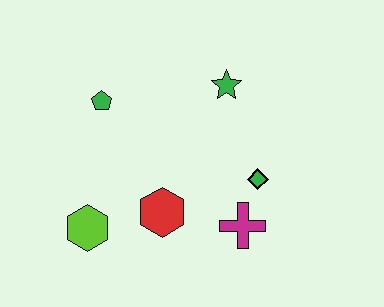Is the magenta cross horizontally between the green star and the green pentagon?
No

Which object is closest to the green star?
The green diamond is closest to the green star.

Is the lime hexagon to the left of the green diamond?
Yes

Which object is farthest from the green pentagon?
The magenta cross is farthest from the green pentagon.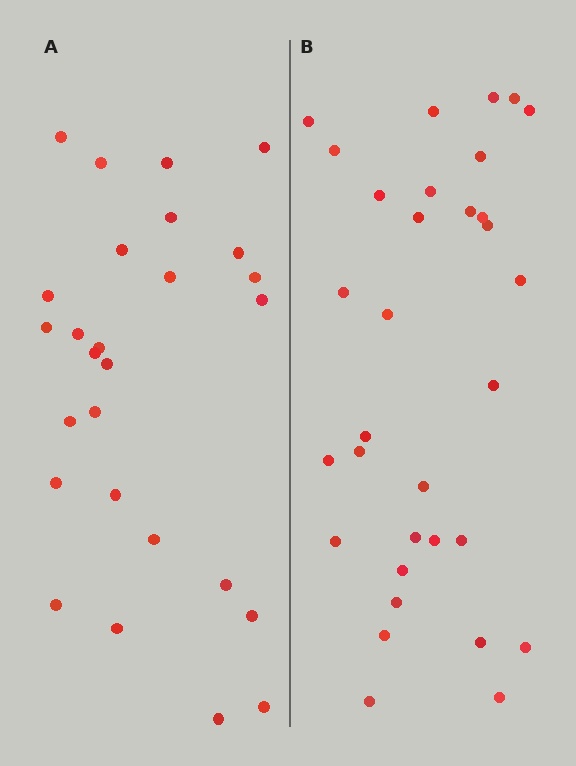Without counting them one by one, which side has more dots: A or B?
Region B (the right region) has more dots.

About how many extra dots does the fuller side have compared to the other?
Region B has about 5 more dots than region A.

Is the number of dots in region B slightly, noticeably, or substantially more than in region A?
Region B has only slightly more — the two regions are fairly close. The ratio is roughly 1.2 to 1.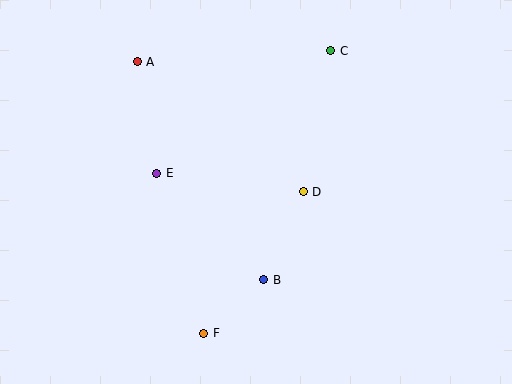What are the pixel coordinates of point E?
Point E is at (157, 173).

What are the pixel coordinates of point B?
Point B is at (264, 280).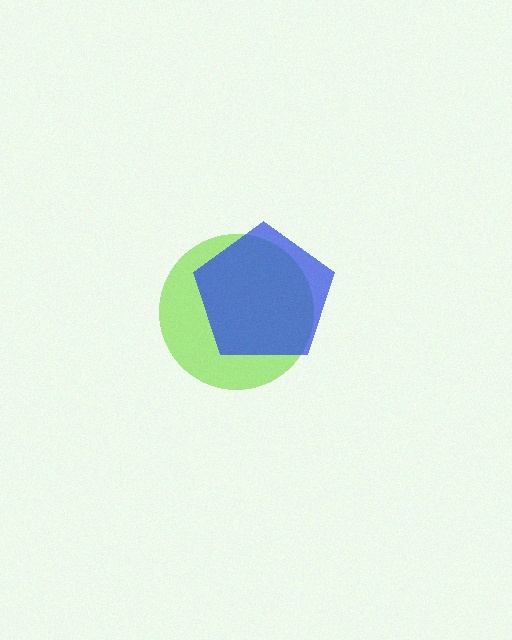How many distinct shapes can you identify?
There are 2 distinct shapes: a lime circle, a blue pentagon.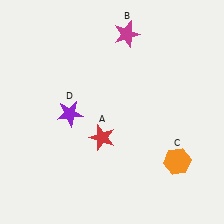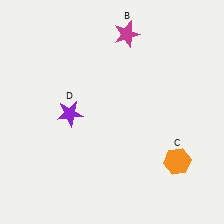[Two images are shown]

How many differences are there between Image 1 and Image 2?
There is 1 difference between the two images.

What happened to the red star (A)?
The red star (A) was removed in Image 2. It was in the bottom-left area of Image 1.